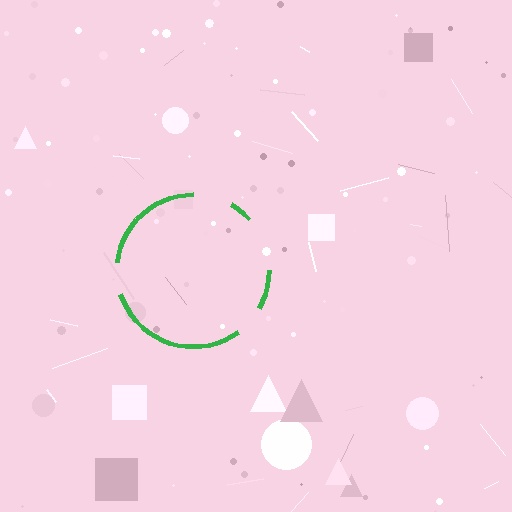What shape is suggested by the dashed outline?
The dashed outline suggests a circle.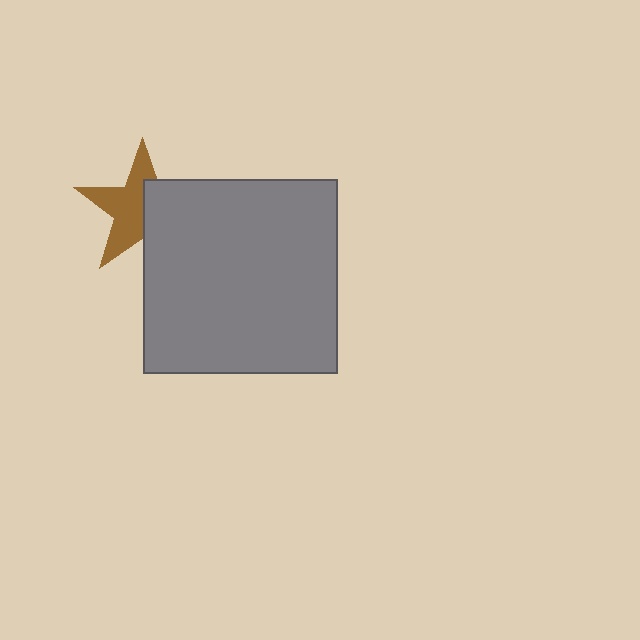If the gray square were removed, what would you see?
You would see the complete brown star.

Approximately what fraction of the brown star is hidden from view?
Roughly 43% of the brown star is hidden behind the gray square.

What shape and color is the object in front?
The object in front is a gray square.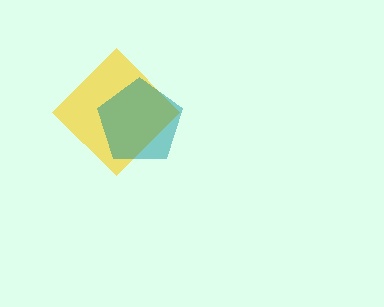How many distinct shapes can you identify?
There are 2 distinct shapes: a yellow diamond, a teal pentagon.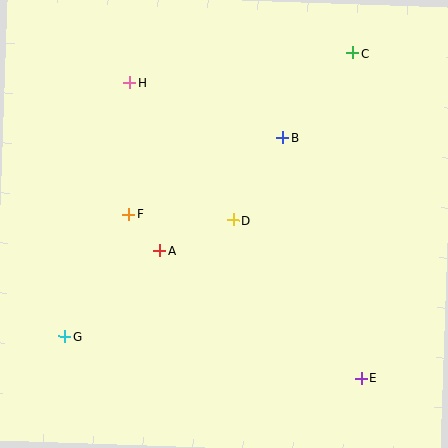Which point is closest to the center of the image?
Point D at (233, 220) is closest to the center.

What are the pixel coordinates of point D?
Point D is at (233, 220).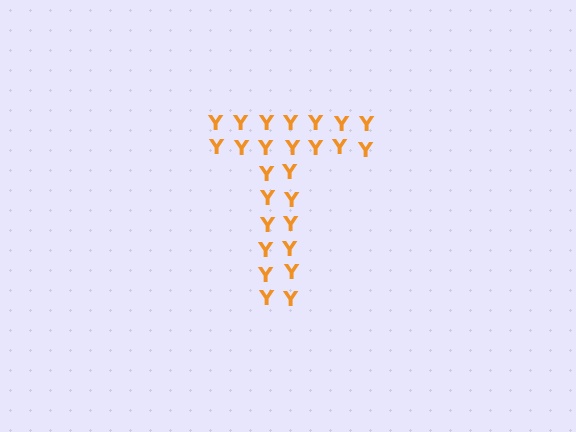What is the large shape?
The large shape is the letter T.